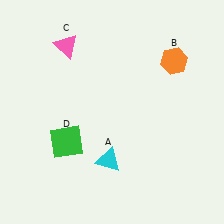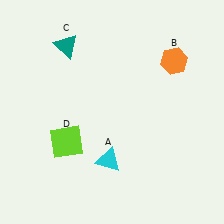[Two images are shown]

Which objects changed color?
C changed from pink to teal. D changed from green to lime.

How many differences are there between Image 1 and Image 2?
There are 2 differences between the two images.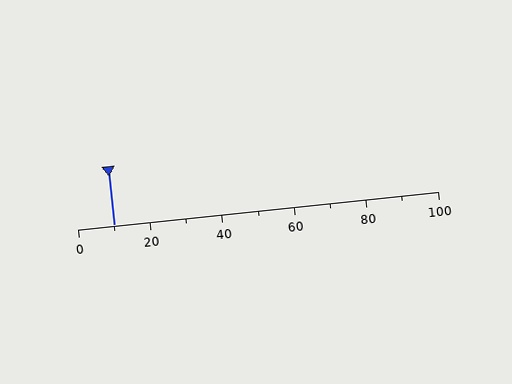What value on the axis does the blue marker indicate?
The marker indicates approximately 10.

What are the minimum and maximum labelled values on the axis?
The axis runs from 0 to 100.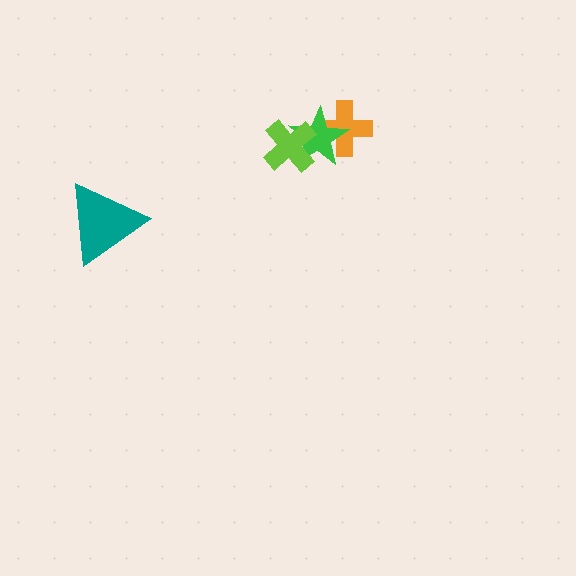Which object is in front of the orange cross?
The green star is in front of the orange cross.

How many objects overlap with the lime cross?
1 object overlaps with the lime cross.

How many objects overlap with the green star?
2 objects overlap with the green star.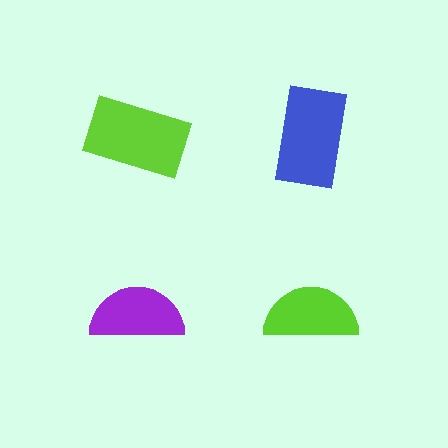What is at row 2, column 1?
A purple semicircle.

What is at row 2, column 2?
A lime semicircle.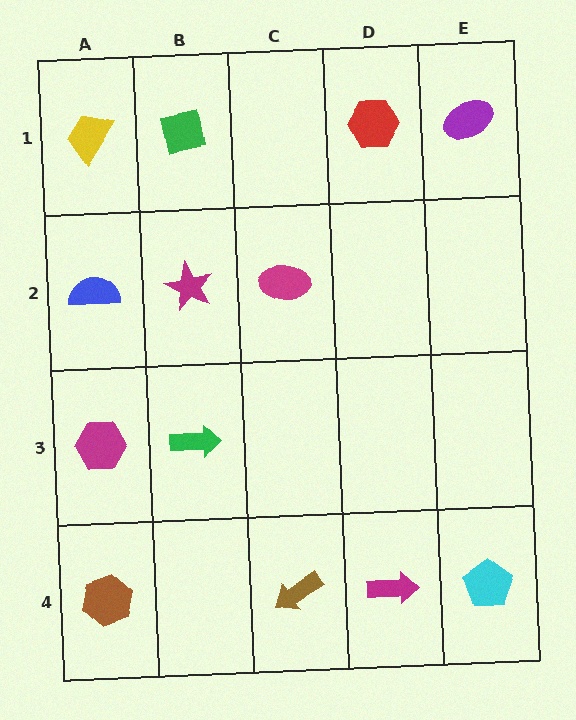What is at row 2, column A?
A blue semicircle.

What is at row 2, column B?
A magenta star.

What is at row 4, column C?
A brown arrow.